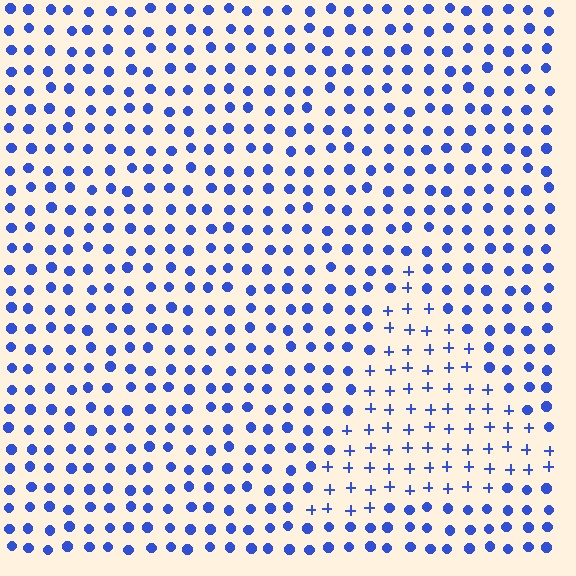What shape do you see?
I see a triangle.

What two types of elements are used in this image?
The image uses plus signs inside the triangle region and circles outside it.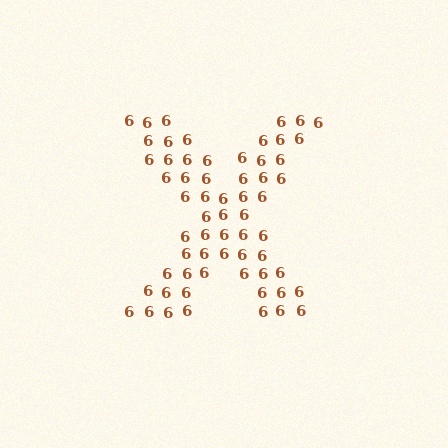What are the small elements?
The small elements are digit 6's.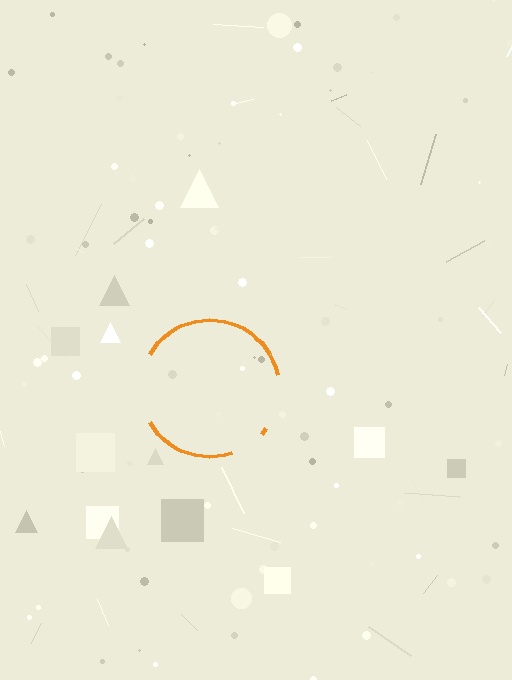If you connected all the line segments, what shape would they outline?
They would outline a circle.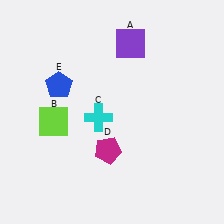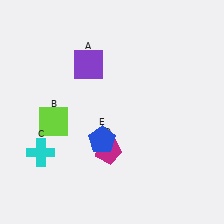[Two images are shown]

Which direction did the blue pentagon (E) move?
The blue pentagon (E) moved down.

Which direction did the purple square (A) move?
The purple square (A) moved left.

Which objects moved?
The objects that moved are: the purple square (A), the cyan cross (C), the blue pentagon (E).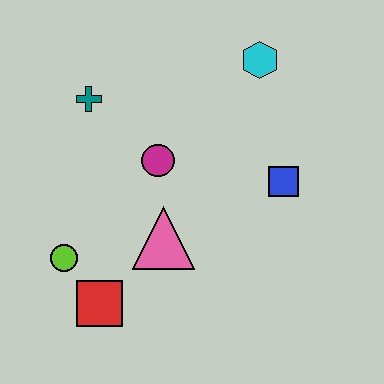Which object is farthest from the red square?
The cyan hexagon is farthest from the red square.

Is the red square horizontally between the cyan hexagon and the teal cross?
Yes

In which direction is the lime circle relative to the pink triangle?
The lime circle is to the left of the pink triangle.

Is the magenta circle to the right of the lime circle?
Yes